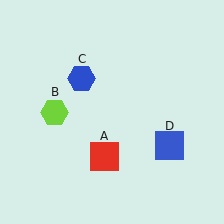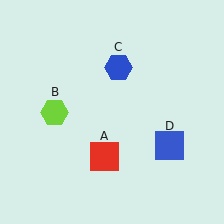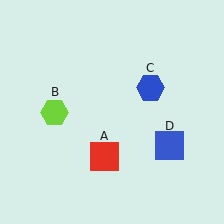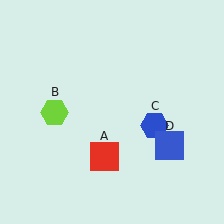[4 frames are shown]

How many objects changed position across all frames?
1 object changed position: blue hexagon (object C).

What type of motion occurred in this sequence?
The blue hexagon (object C) rotated clockwise around the center of the scene.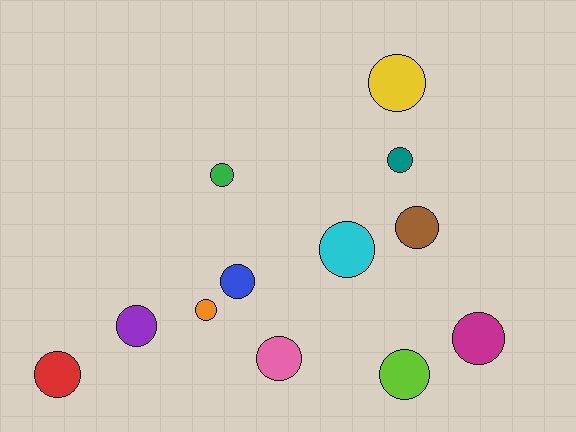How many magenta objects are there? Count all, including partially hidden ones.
There is 1 magenta object.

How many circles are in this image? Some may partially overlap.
There are 12 circles.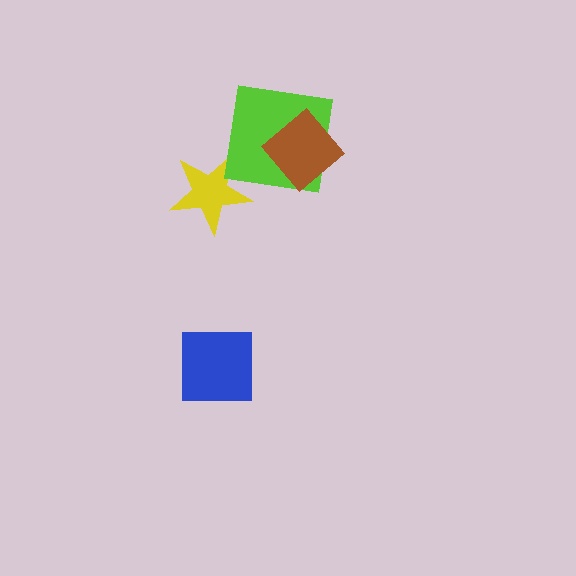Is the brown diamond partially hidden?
No, no other shape covers it.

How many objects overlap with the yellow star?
0 objects overlap with the yellow star.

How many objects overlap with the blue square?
0 objects overlap with the blue square.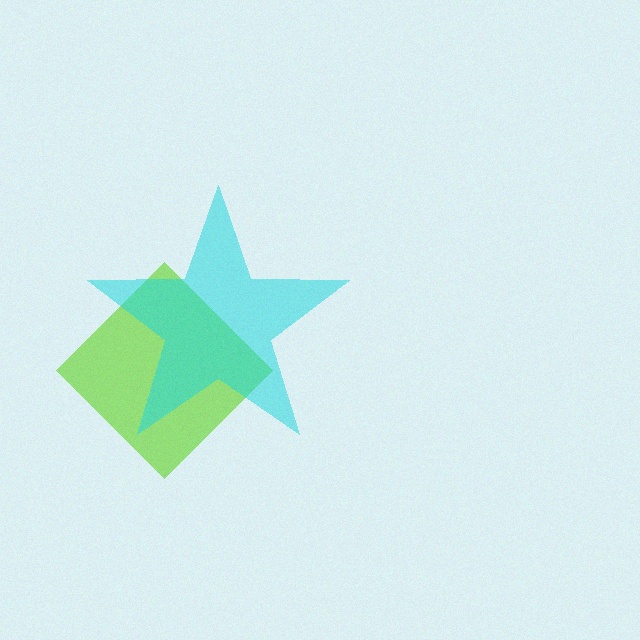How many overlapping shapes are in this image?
There are 2 overlapping shapes in the image.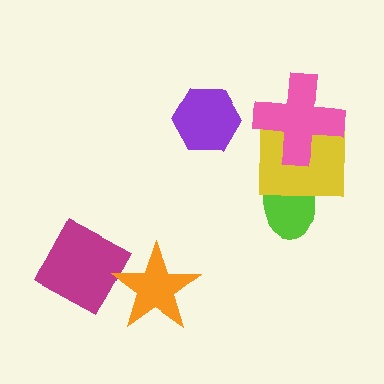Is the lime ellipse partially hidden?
Yes, it is partially covered by another shape.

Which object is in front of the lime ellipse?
The yellow square is in front of the lime ellipse.